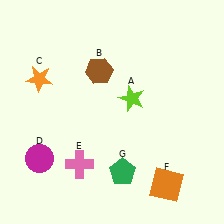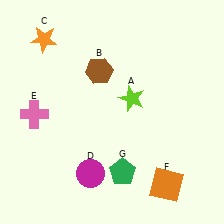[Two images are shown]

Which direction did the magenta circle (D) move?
The magenta circle (D) moved right.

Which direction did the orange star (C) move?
The orange star (C) moved up.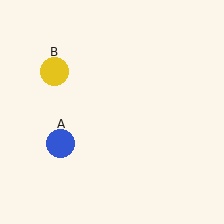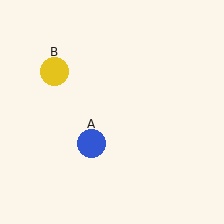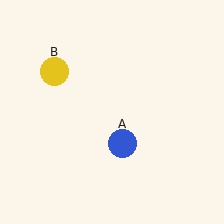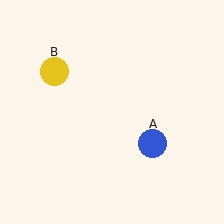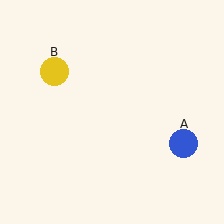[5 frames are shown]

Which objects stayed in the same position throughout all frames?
Yellow circle (object B) remained stationary.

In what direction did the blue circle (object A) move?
The blue circle (object A) moved right.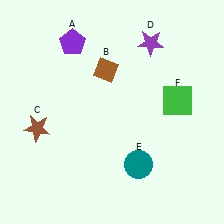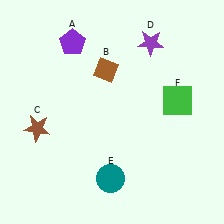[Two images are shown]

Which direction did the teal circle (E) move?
The teal circle (E) moved left.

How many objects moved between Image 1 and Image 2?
1 object moved between the two images.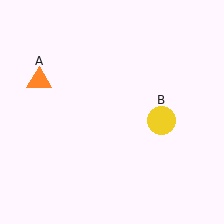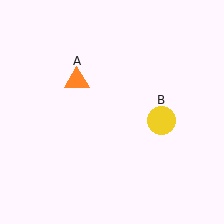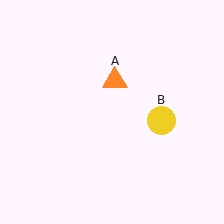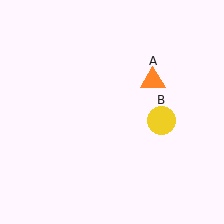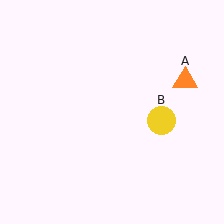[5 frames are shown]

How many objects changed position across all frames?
1 object changed position: orange triangle (object A).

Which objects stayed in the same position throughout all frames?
Yellow circle (object B) remained stationary.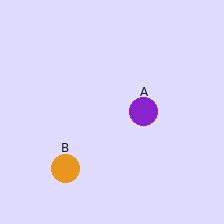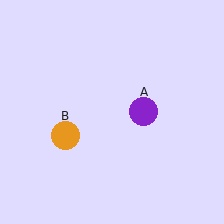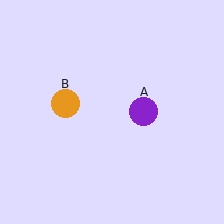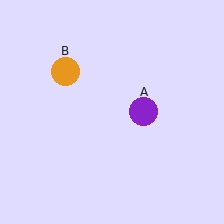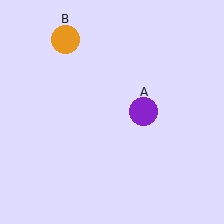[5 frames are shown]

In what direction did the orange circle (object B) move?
The orange circle (object B) moved up.